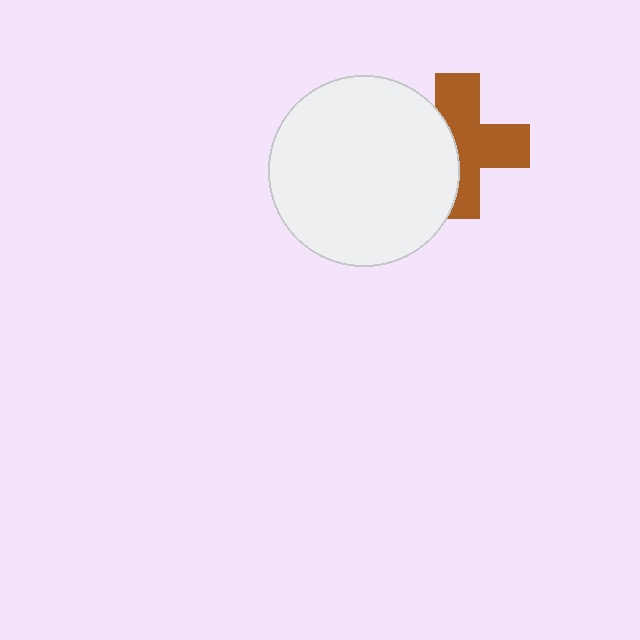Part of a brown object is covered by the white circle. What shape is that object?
It is a cross.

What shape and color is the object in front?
The object in front is a white circle.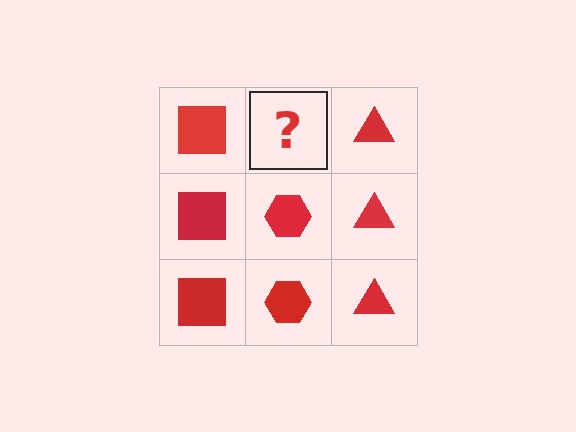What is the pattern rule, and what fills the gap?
The rule is that each column has a consistent shape. The gap should be filled with a red hexagon.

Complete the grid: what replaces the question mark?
The question mark should be replaced with a red hexagon.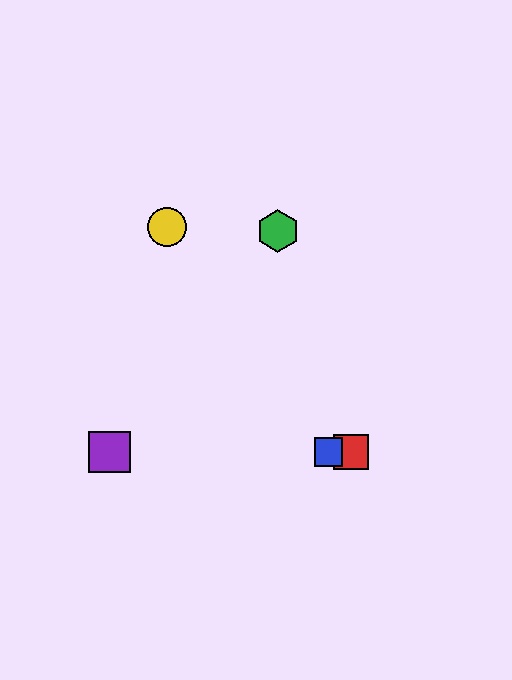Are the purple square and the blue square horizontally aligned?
Yes, both are at y≈452.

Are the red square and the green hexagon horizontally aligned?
No, the red square is at y≈452 and the green hexagon is at y≈231.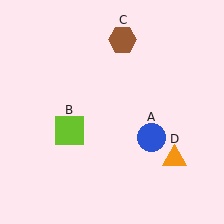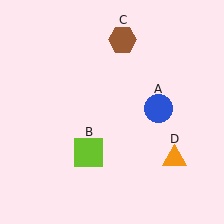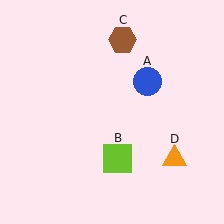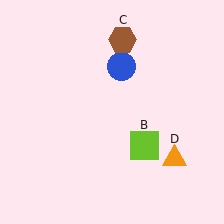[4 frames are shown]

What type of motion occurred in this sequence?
The blue circle (object A), lime square (object B) rotated counterclockwise around the center of the scene.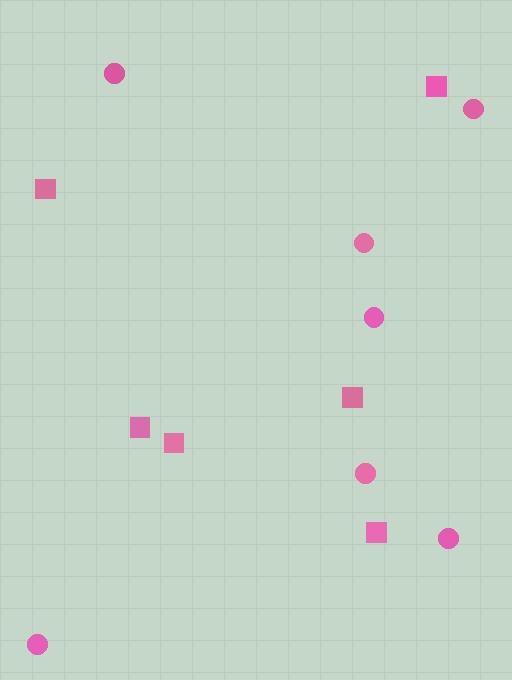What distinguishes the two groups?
There are 2 groups: one group of squares (6) and one group of circles (7).